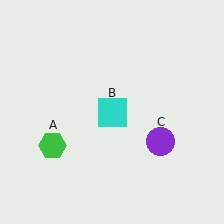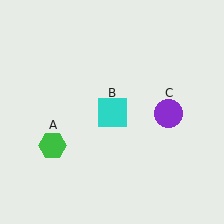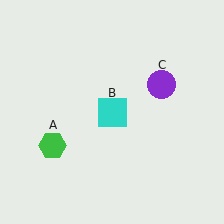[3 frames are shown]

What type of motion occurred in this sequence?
The purple circle (object C) rotated counterclockwise around the center of the scene.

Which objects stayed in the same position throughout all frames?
Green hexagon (object A) and cyan square (object B) remained stationary.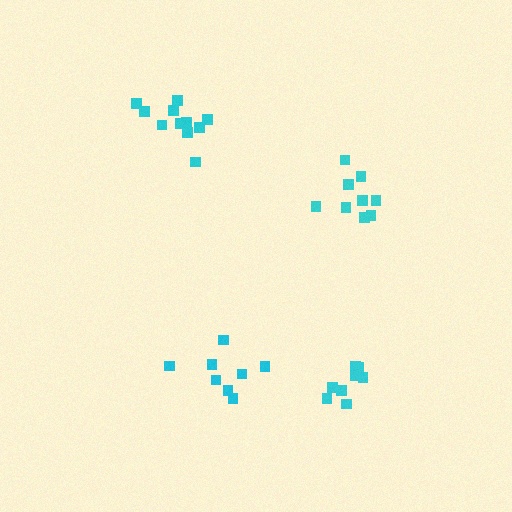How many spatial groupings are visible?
There are 4 spatial groupings.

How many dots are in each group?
Group 1: 9 dots, Group 2: 8 dots, Group 3: 11 dots, Group 4: 8 dots (36 total).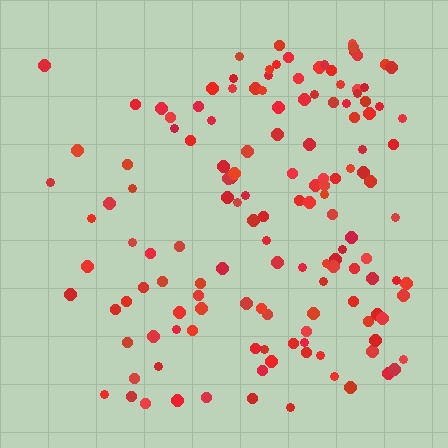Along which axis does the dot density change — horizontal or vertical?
Horizontal.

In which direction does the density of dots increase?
From left to right, with the right side densest.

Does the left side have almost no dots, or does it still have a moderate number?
Still a moderate number, just noticeably fewer than the right.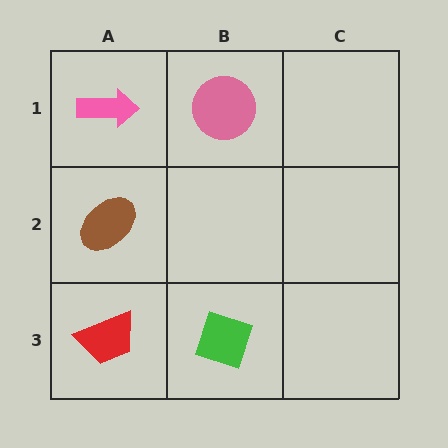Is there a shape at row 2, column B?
No, that cell is empty.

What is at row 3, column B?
A green diamond.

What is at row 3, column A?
A red trapezoid.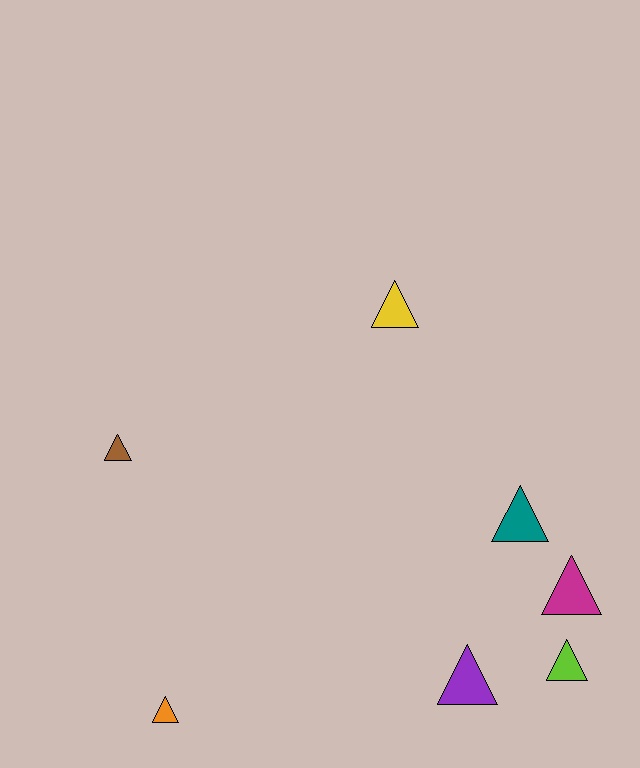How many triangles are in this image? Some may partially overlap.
There are 7 triangles.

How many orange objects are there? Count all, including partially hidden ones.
There is 1 orange object.